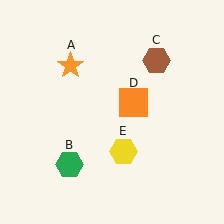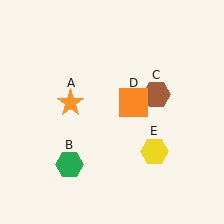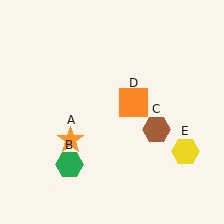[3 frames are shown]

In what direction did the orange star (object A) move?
The orange star (object A) moved down.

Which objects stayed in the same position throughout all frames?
Green hexagon (object B) and orange square (object D) remained stationary.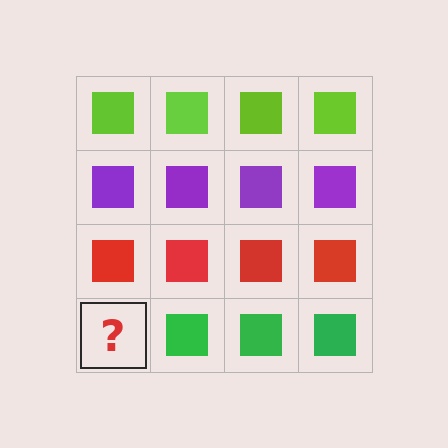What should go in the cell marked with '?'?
The missing cell should contain a green square.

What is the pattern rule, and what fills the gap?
The rule is that each row has a consistent color. The gap should be filled with a green square.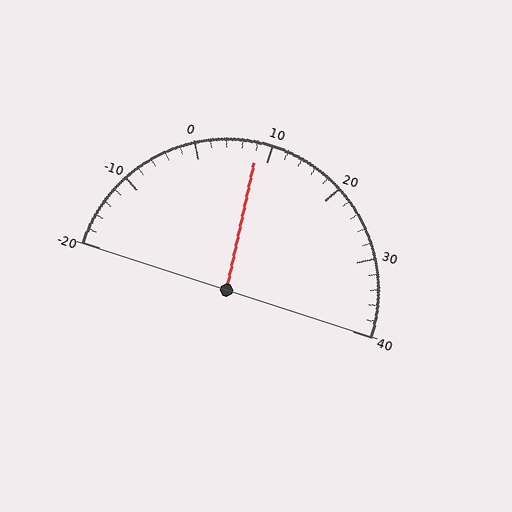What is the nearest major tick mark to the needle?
The nearest major tick mark is 10.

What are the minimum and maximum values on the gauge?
The gauge ranges from -20 to 40.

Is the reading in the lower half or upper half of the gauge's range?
The reading is in the lower half of the range (-20 to 40).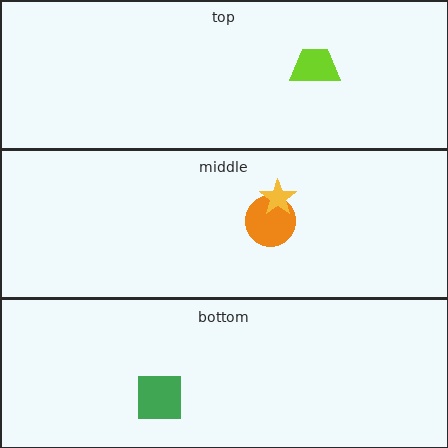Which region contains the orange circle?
The middle region.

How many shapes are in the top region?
1.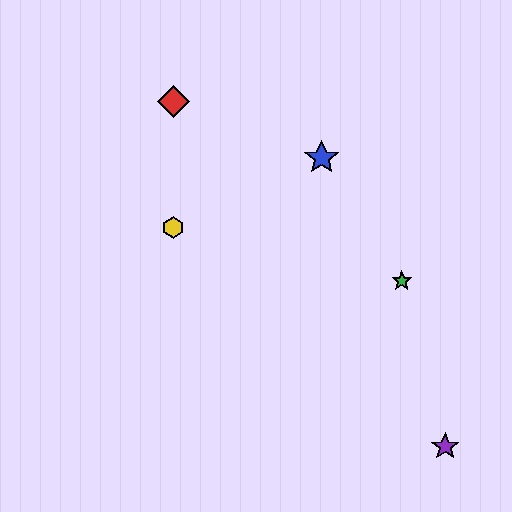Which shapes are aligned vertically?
The red diamond, the yellow hexagon are aligned vertically.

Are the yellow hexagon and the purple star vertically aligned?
No, the yellow hexagon is at x≈173 and the purple star is at x≈445.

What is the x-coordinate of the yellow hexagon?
The yellow hexagon is at x≈173.